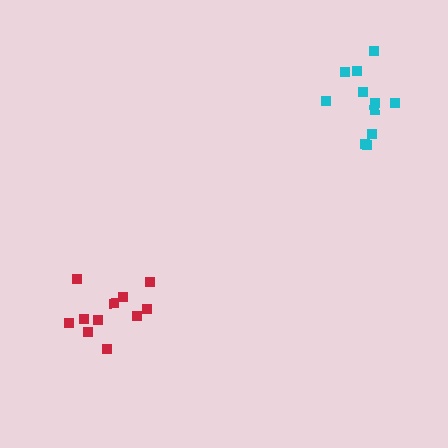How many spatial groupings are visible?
There are 2 spatial groupings.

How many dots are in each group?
Group 1: 11 dots, Group 2: 11 dots (22 total).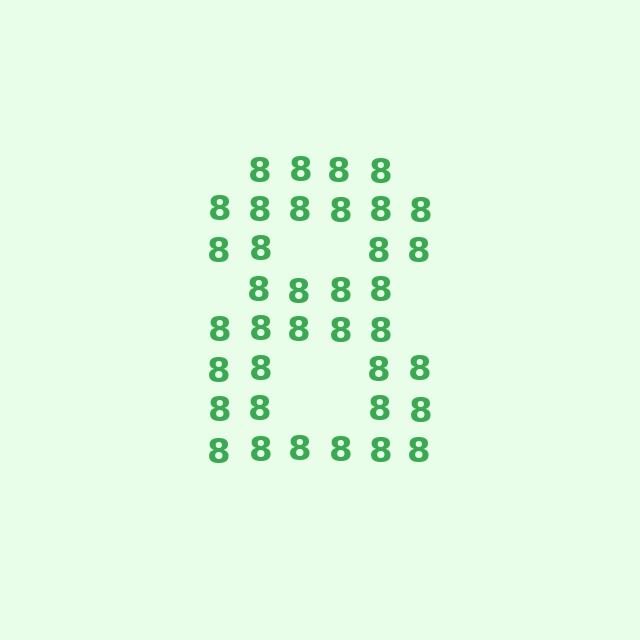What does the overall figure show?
The overall figure shows the digit 8.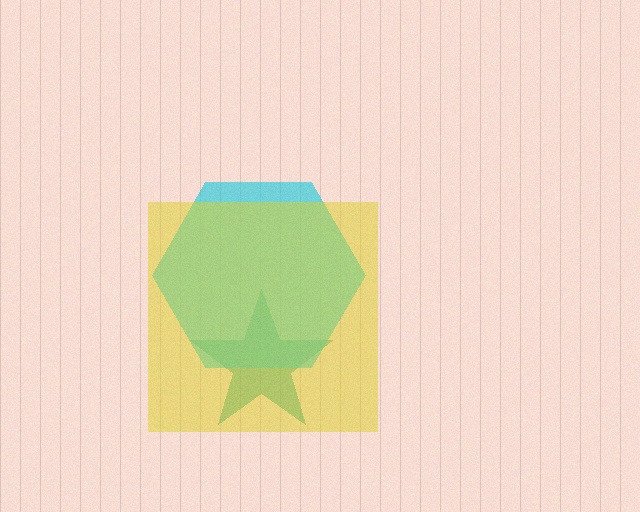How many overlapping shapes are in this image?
There are 3 overlapping shapes in the image.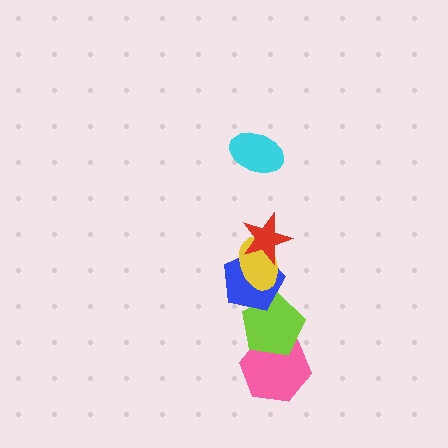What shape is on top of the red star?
The cyan ellipse is on top of the red star.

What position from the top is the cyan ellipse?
The cyan ellipse is 1st from the top.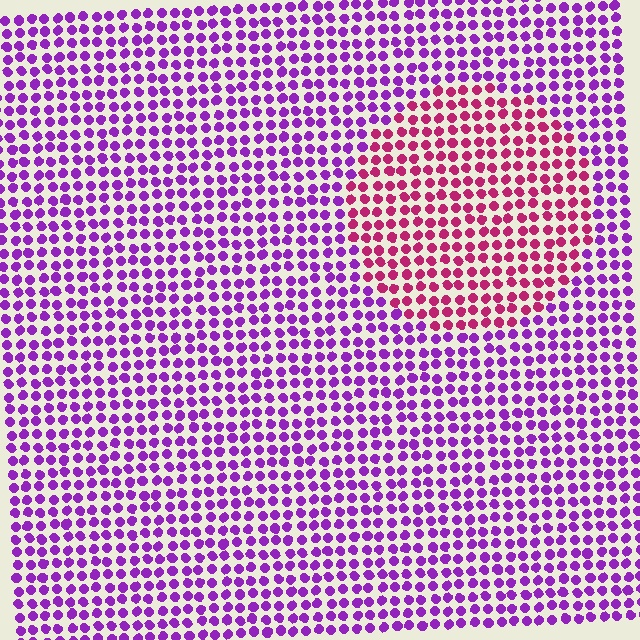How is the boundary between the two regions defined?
The boundary is defined purely by a slight shift in hue (about 46 degrees). Spacing, size, and orientation are identical on both sides.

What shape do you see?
I see a circle.